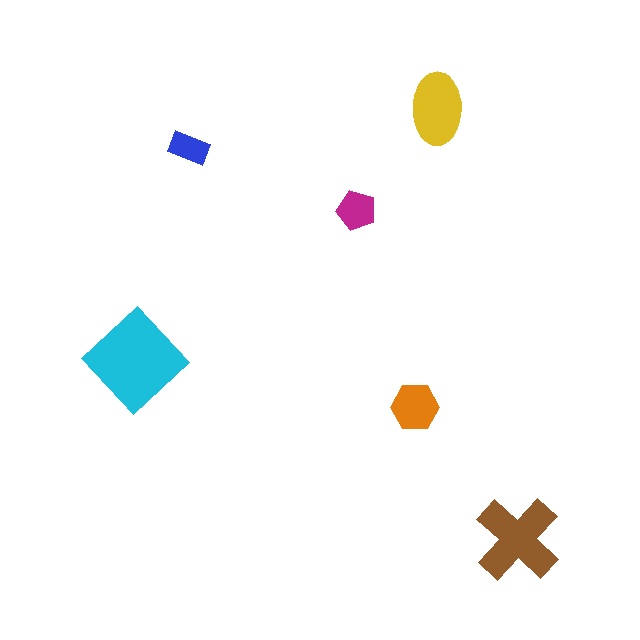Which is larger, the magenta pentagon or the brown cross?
The brown cross.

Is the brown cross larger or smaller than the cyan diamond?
Smaller.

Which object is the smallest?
The blue rectangle.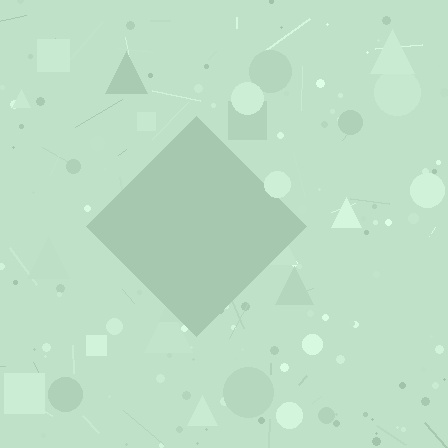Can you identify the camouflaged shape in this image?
The camouflaged shape is a diamond.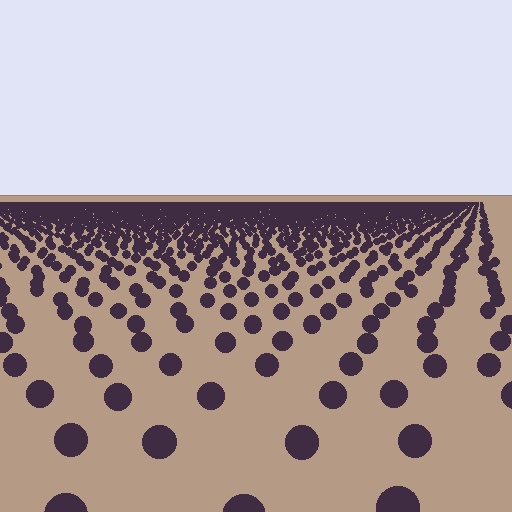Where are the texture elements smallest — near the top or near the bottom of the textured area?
Near the top.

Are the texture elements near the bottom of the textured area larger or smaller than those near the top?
Larger. Near the bottom, elements are closer to the viewer and appear at a bigger on-screen size.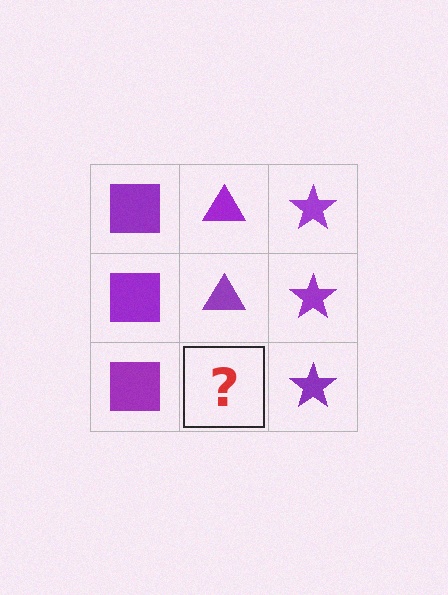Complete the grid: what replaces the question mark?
The question mark should be replaced with a purple triangle.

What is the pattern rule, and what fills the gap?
The rule is that each column has a consistent shape. The gap should be filled with a purple triangle.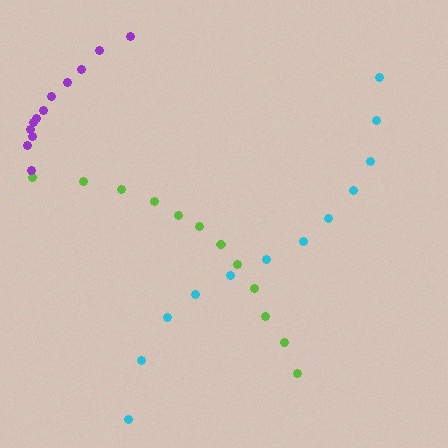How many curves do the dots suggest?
There are 3 distinct paths.